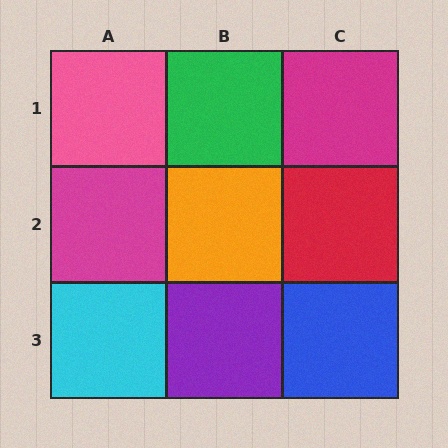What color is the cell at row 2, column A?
Magenta.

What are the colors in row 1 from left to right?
Pink, green, magenta.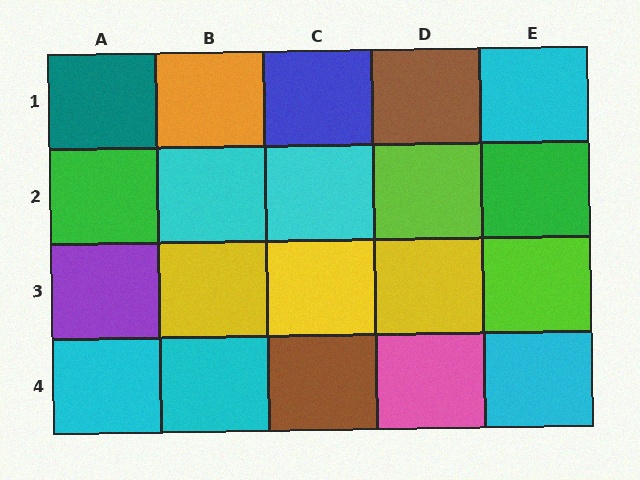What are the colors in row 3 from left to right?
Purple, yellow, yellow, yellow, lime.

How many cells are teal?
1 cell is teal.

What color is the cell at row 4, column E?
Cyan.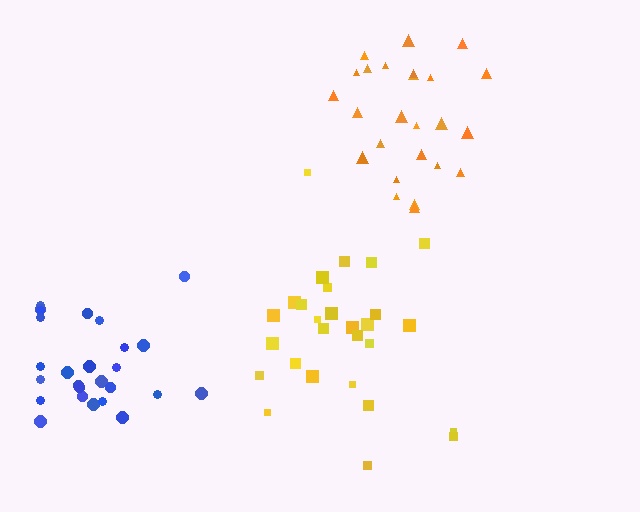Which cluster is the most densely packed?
Orange.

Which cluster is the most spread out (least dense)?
Yellow.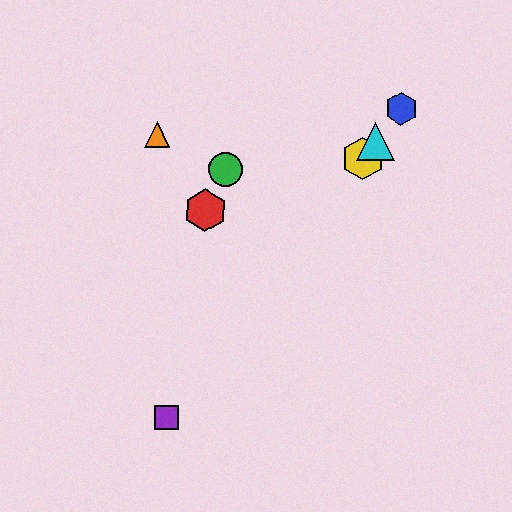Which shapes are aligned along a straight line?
The blue hexagon, the yellow hexagon, the purple square, the cyan triangle are aligned along a straight line.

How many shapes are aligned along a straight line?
4 shapes (the blue hexagon, the yellow hexagon, the purple square, the cyan triangle) are aligned along a straight line.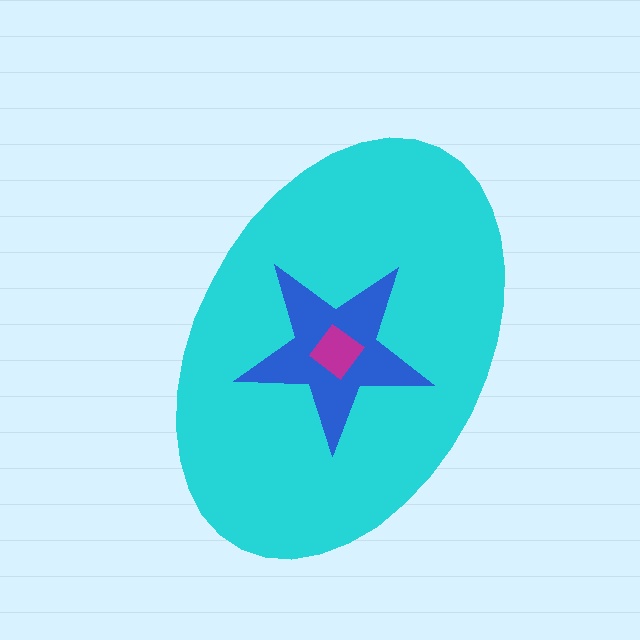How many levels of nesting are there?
3.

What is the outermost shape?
The cyan ellipse.